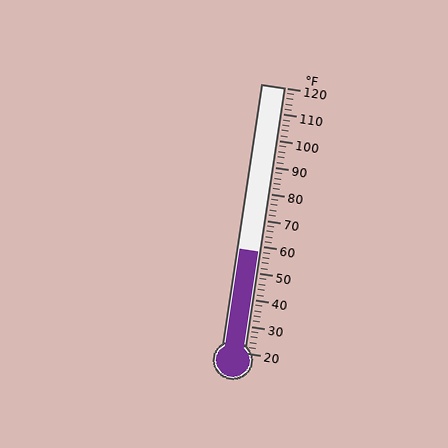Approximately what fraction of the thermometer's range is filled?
The thermometer is filled to approximately 40% of its range.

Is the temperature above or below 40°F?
The temperature is above 40°F.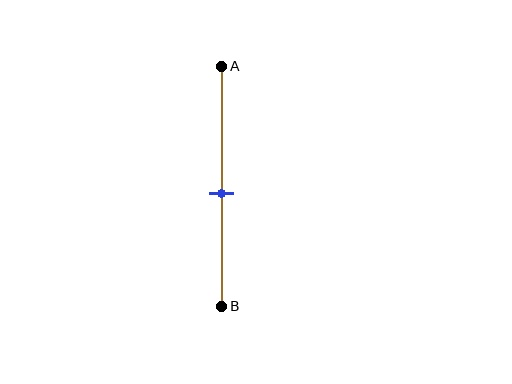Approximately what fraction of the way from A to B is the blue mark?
The blue mark is approximately 55% of the way from A to B.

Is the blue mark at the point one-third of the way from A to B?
No, the mark is at about 55% from A, not at the 33% one-third point.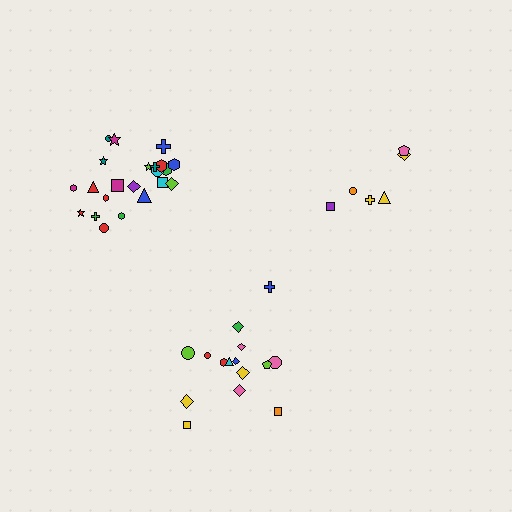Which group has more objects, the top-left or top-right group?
The top-left group.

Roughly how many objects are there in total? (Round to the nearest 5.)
Roughly 45 objects in total.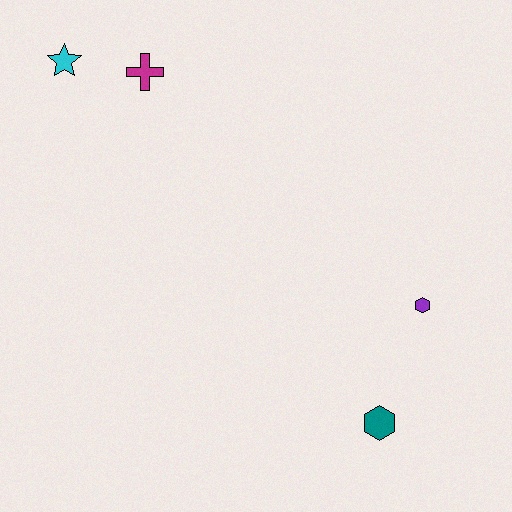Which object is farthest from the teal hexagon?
The cyan star is farthest from the teal hexagon.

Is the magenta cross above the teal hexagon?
Yes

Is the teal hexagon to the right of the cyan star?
Yes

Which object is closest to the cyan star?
The magenta cross is closest to the cyan star.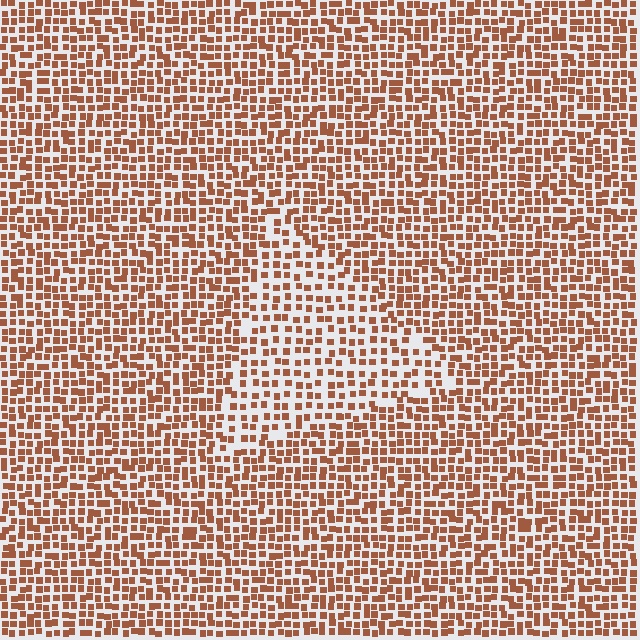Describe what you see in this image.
The image contains small brown elements arranged at two different densities. A triangle-shaped region is visible where the elements are less densely packed than the surrounding area.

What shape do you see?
I see a triangle.